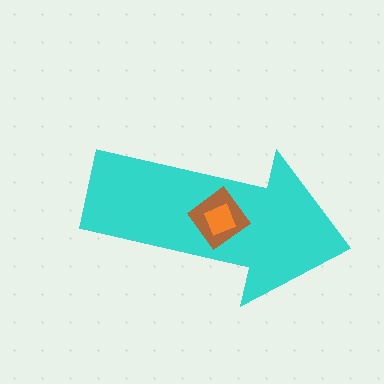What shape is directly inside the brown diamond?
The orange square.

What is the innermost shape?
The orange square.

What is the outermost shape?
The cyan arrow.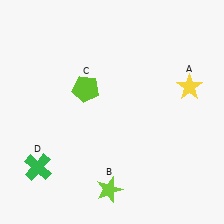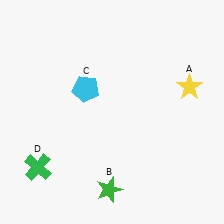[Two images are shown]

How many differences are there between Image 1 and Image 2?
There are 2 differences between the two images.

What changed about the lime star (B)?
In Image 1, B is lime. In Image 2, it changed to green.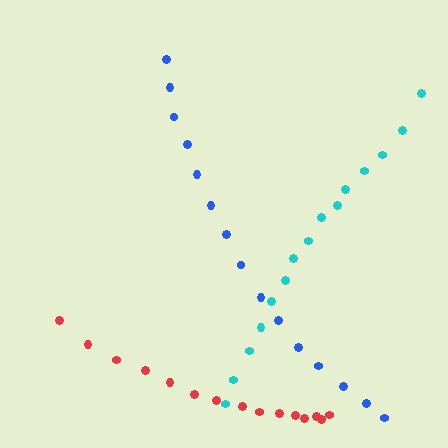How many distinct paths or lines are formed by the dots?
There are 3 distinct paths.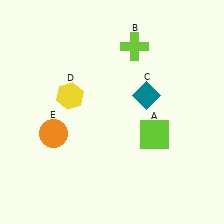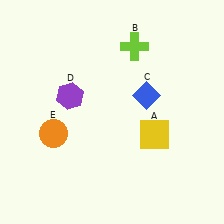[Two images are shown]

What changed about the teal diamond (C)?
In Image 1, C is teal. In Image 2, it changed to blue.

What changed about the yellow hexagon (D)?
In Image 1, D is yellow. In Image 2, it changed to purple.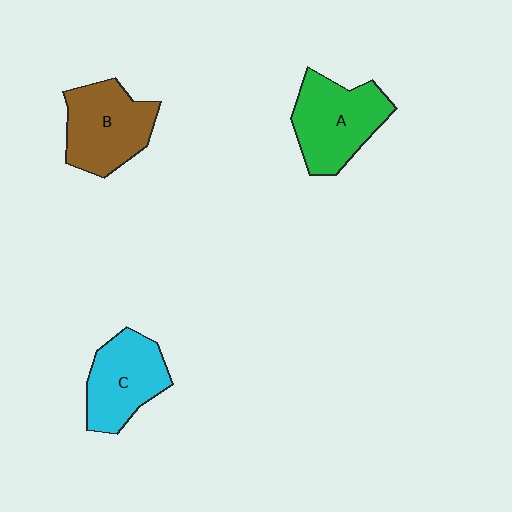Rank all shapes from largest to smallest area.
From largest to smallest: A (green), B (brown), C (cyan).